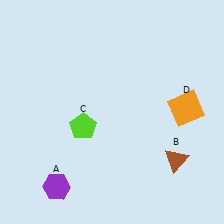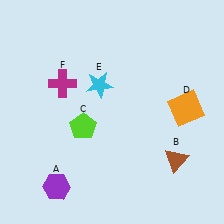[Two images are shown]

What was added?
A cyan star (E), a magenta cross (F) were added in Image 2.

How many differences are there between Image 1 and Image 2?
There are 2 differences between the two images.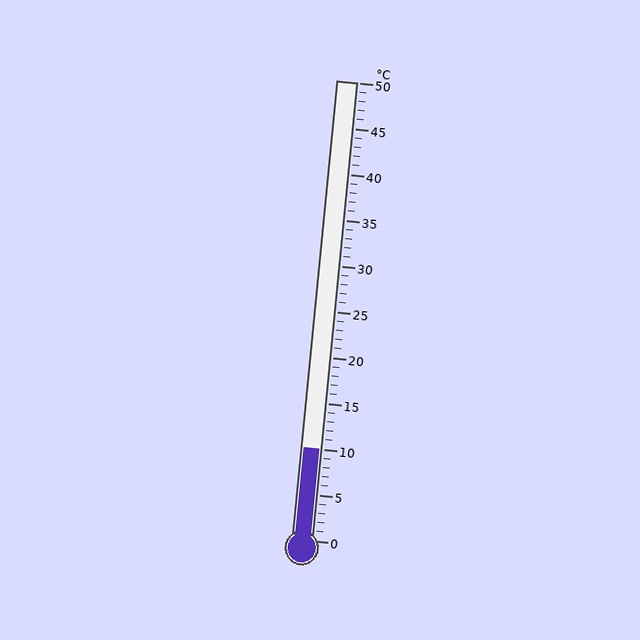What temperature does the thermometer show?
The thermometer shows approximately 10°C.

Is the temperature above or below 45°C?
The temperature is below 45°C.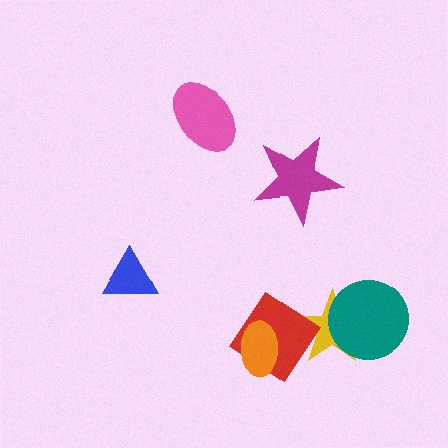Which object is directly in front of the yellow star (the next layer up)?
The teal circle is directly in front of the yellow star.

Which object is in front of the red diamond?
The orange ellipse is in front of the red diamond.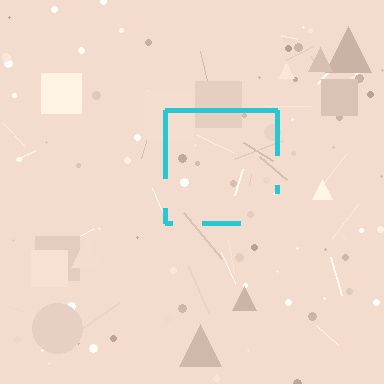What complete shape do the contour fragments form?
The contour fragments form a square.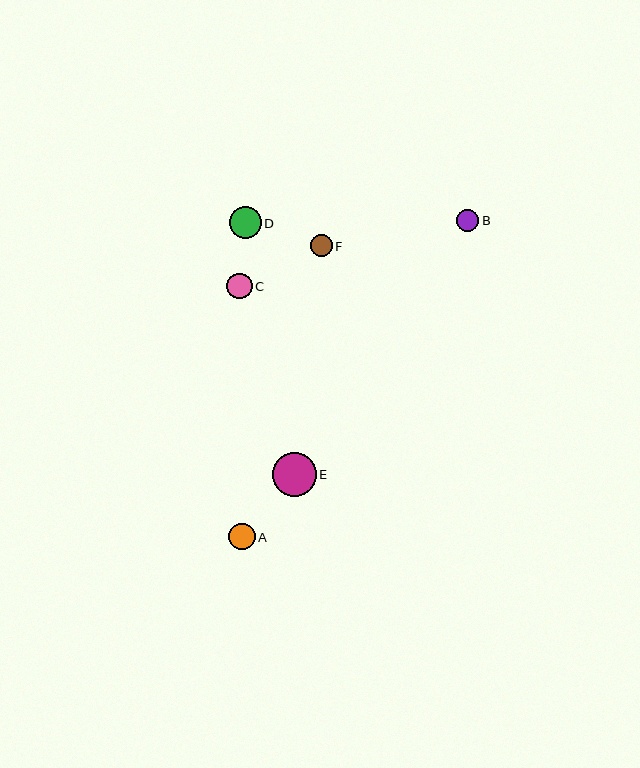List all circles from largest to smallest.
From largest to smallest: E, D, A, C, B, F.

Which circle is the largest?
Circle E is the largest with a size of approximately 44 pixels.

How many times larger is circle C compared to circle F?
Circle C is approximately 1.2 times the size of circle F.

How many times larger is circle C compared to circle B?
Circle C is approximately 1.2 times the size of circle B.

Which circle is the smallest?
Circle F is the smallest with a size of approximately 22 pixels.